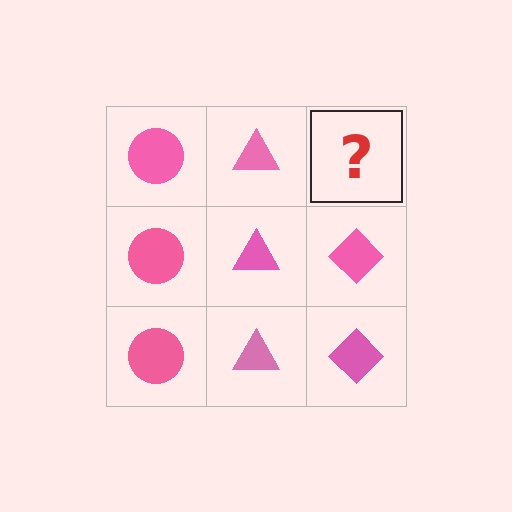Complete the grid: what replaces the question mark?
The question mark should be replaced with a pink diamond.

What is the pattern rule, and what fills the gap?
The rule is that each column has a consistent shape. The gap should be filled with a pink diamond.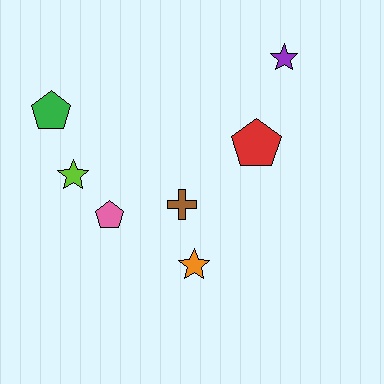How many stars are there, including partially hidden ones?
There are 3 stars.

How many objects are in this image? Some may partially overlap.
There are 7 objects.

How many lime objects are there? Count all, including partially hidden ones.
There is 1 lime object.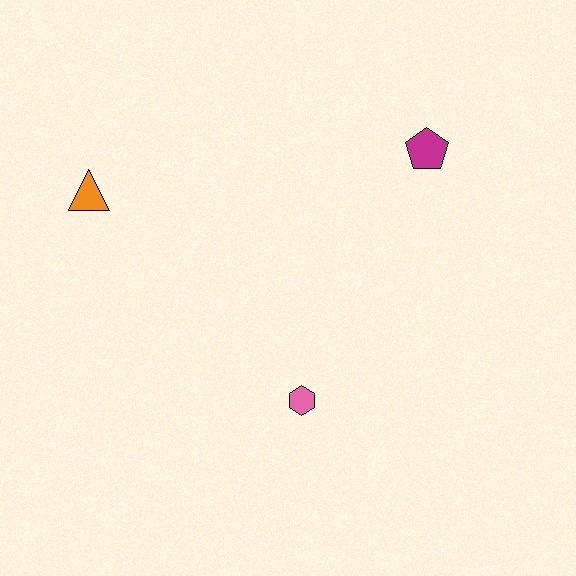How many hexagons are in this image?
There is 1 hexagon.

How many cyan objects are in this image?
There are no cyan objects.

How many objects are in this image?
There are 3 objects.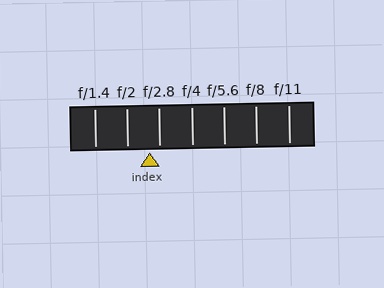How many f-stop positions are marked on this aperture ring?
There are 7 f-stop positions marked.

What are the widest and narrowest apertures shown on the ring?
The widest aperture shown is f/1.4 and the narrowest is f/11.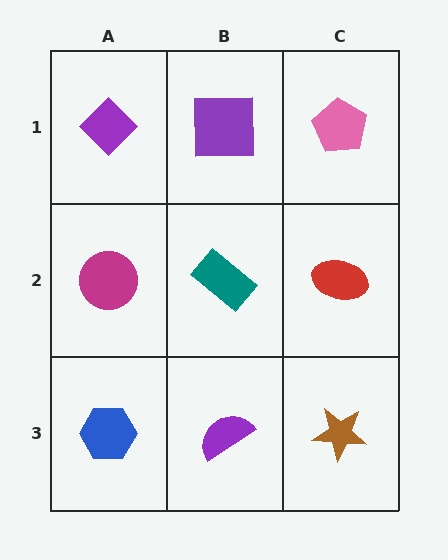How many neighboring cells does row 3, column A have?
2.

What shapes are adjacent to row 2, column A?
A purple diamond (row 1, column A), a blue hexagon (row 3, column A), a teal rectangle (row 2, column B).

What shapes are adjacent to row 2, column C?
A pink pentagon (row 1, column C), a brown star (row 3, column C), a teal rectangle (row 2, column B).